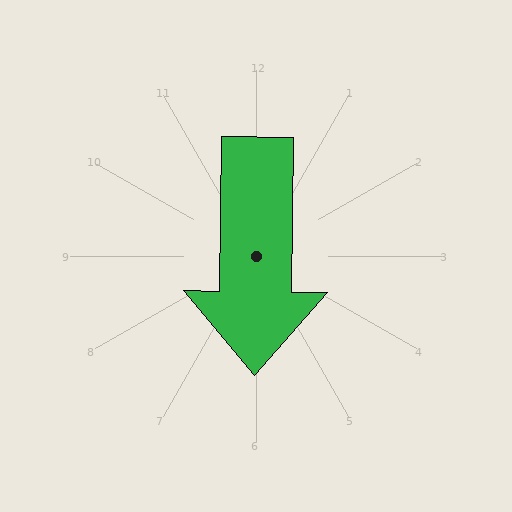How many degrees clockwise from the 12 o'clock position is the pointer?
Approximately 181 degrees.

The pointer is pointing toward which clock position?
Roughly 6 o'clock.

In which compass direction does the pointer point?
South.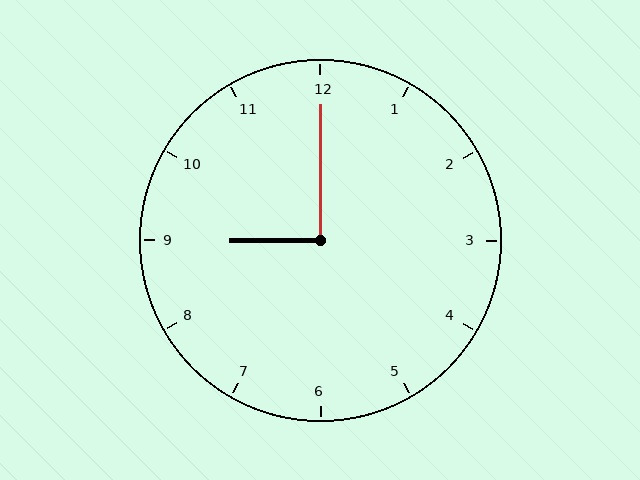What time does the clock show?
9:00.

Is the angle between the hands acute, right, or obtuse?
It is right.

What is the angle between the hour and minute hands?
Approximately 90 degrees.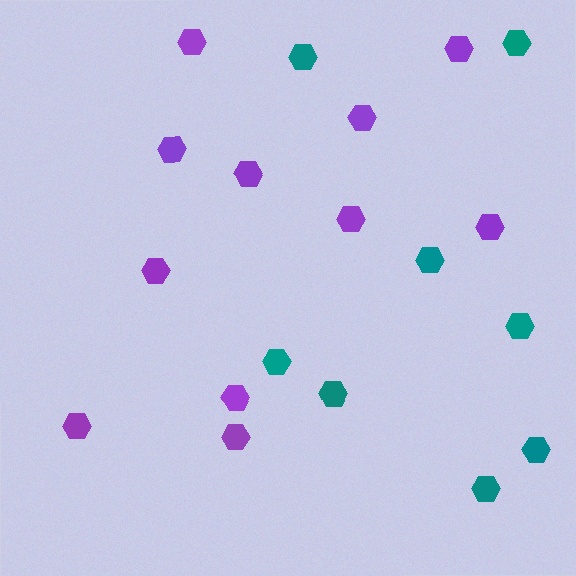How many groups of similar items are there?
There are 2 groups: one group of teal hexagons (8) and one group of purple hexagons (11).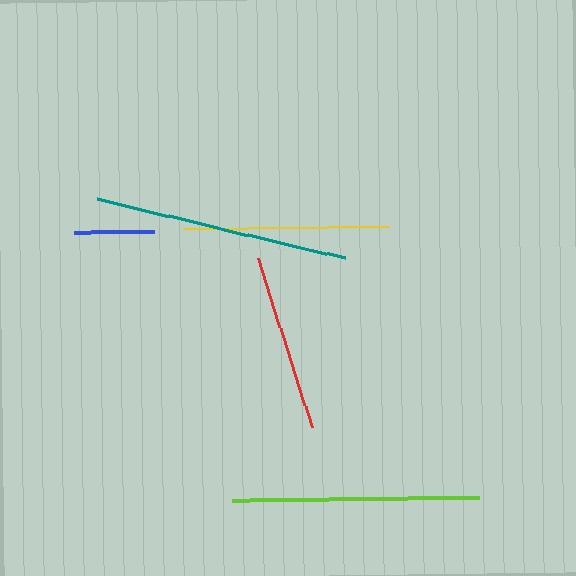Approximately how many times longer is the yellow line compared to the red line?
The yellow line is approximately 1.2 times the length of the red line.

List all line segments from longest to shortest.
From longest to shortest: teal, lime, yellow, red, blue.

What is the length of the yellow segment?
The yellow segment is approximately 206 pixels long.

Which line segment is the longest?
The teal line is the longest at approximately 255 pixels.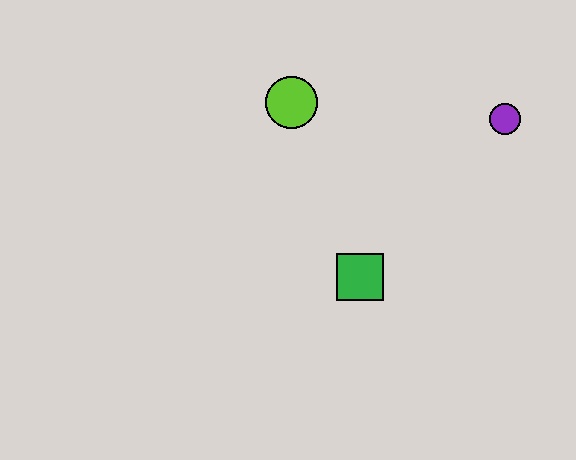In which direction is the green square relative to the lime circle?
The green square is below the lime circle.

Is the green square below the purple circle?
Yes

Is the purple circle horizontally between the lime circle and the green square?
No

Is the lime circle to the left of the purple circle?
Yes